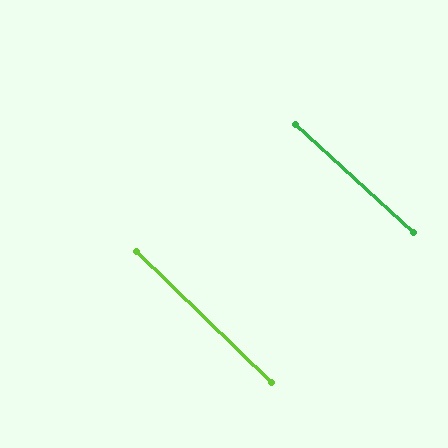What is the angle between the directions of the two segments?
Approximately 2 degrees.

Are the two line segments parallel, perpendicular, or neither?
Parallel — their directions differ by only 1.9°.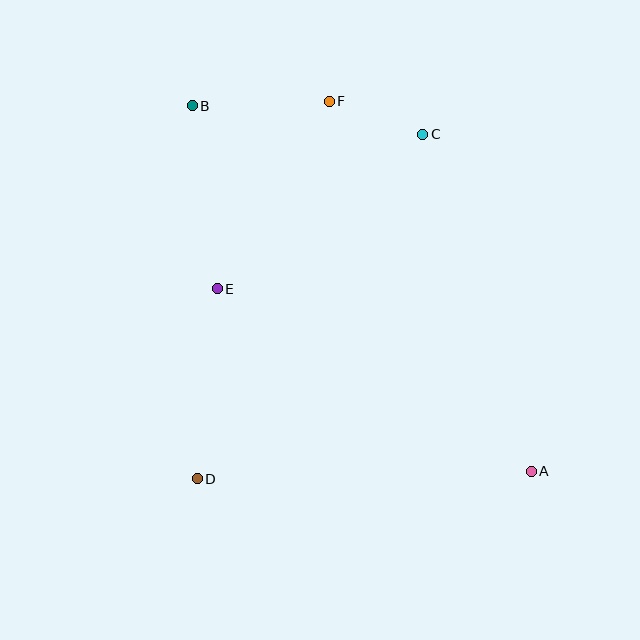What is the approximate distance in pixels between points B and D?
The distance between B and D is approximately 373 pixels.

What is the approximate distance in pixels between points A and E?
The distance between A and E is approximately 363 pixels.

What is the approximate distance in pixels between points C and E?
The distance between C and E is approximately 257 pixels.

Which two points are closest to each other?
Points C and F are closest to each other.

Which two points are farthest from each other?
Points A and B are farthest from each other.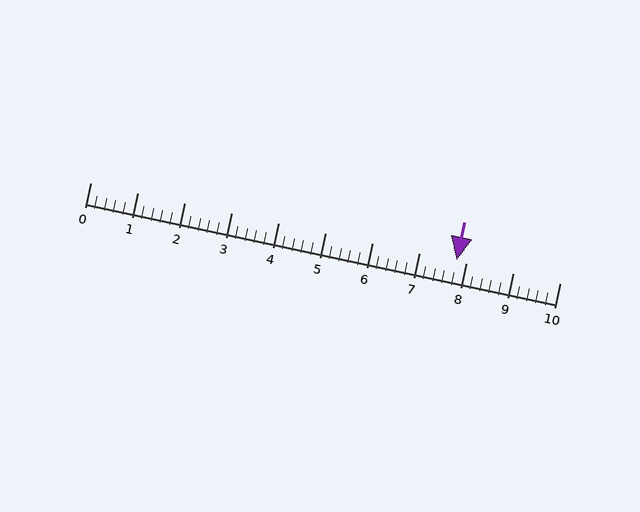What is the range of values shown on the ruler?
The ruler shows values from 0 to 10.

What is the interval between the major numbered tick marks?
The major tick marks are spaced 1 units apart.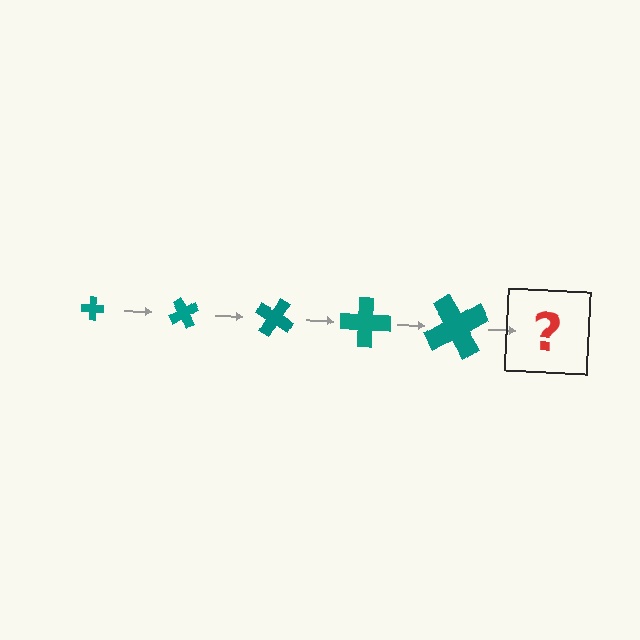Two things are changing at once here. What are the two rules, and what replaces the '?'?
The two rules are that the cross grows larger each step and it rotates 60 degrees each step. The '?' should be a cross, larger than the previous one and rotated 300 degrees from the start.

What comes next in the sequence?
The next element should be a cross, larger than the previous one and rotated 300 degrees from the start.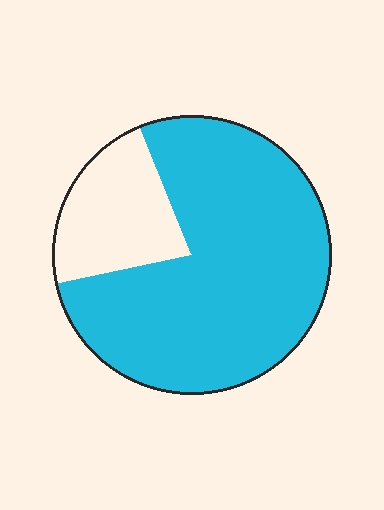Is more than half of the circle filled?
Yes.